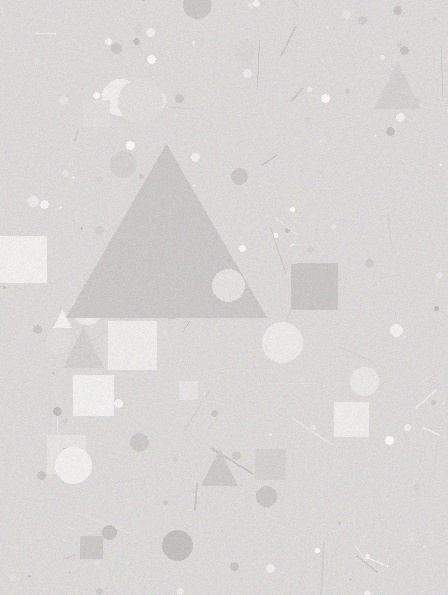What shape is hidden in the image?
A triangle is hidden in the image.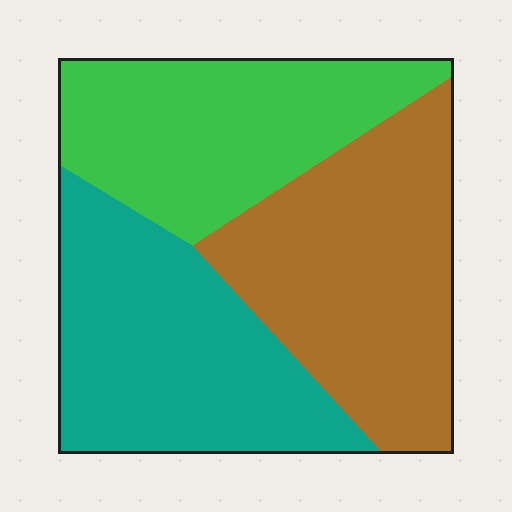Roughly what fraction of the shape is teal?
Teal takes up about one third (1/3) of the shape.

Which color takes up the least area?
Green, at roughly 30%.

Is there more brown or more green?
Brown.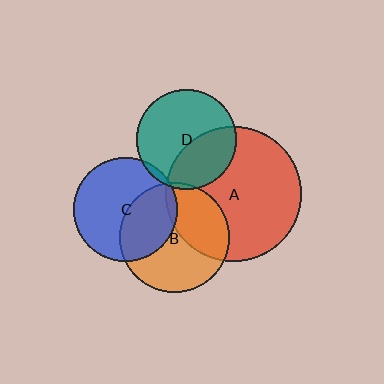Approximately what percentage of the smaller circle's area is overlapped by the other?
Approximately 5%.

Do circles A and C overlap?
Yes.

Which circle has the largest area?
Circle A (red).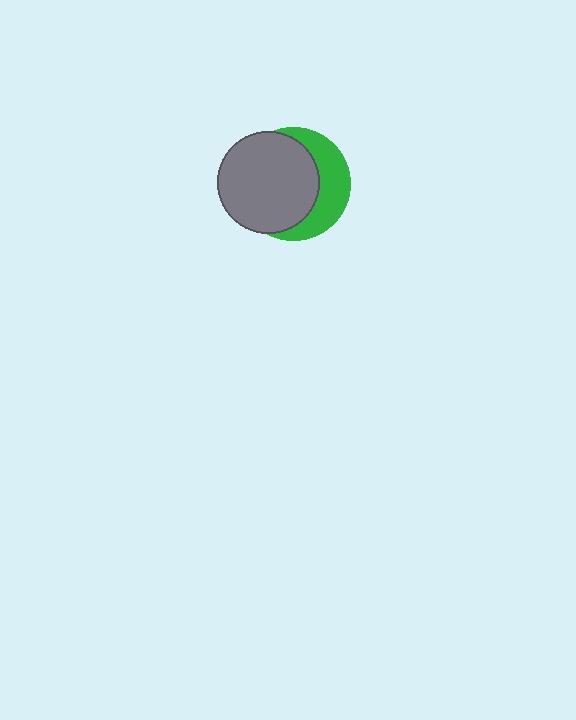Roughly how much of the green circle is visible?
A small part of it is visible (roughly 36%).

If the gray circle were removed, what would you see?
You would see the complete green circle.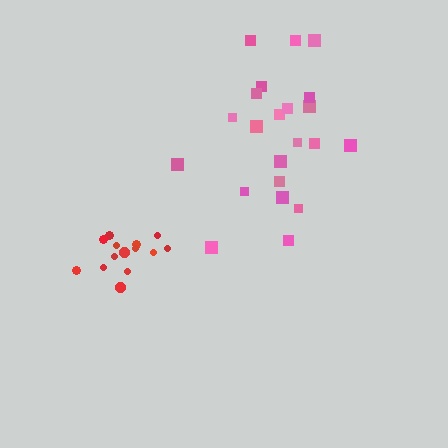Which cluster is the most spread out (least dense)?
Pink.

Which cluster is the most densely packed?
Red.